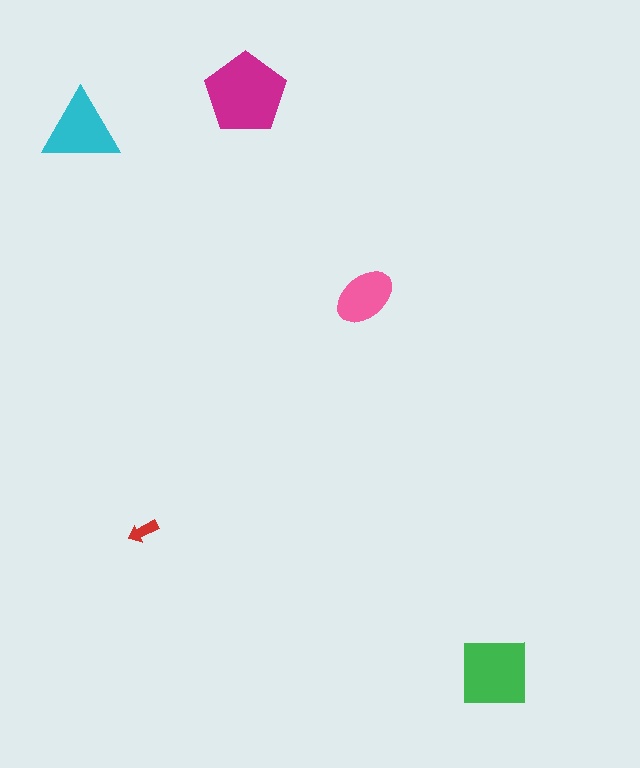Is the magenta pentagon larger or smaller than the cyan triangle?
Larger.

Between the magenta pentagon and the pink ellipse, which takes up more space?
The magenta pentagon.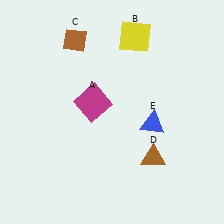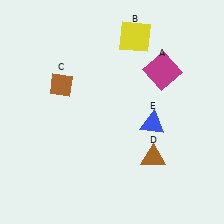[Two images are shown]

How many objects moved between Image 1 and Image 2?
2 objects moved between the two images.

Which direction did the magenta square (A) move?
The magenta square (A) moved right.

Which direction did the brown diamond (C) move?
The brown diamond (C) moved down.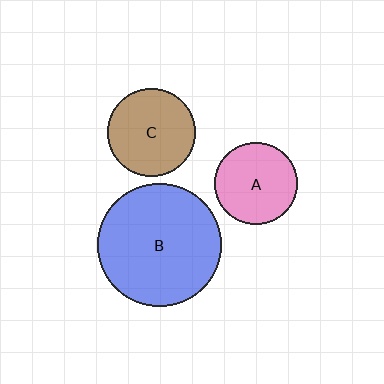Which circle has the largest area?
Circle B (blue).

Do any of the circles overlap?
No, none of the circles overlap.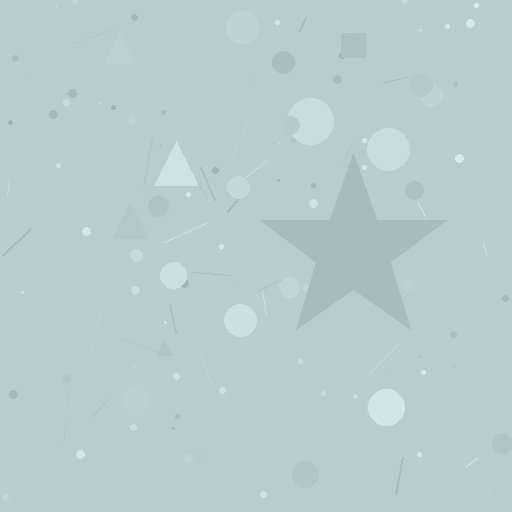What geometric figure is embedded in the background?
A star is embedded in the background.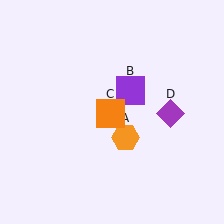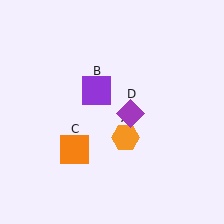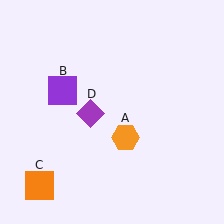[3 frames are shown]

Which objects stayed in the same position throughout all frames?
Orange hexagon (object A) remained stationary.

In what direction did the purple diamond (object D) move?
The purple diamond (object D) moved left.